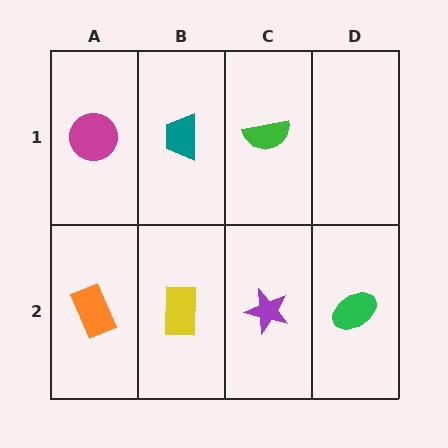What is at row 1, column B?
A teal trapezoid.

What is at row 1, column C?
A green semicircle.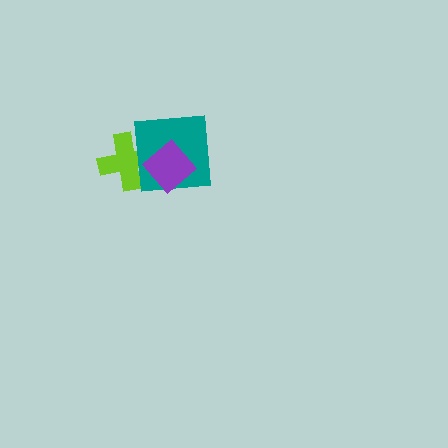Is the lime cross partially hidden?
Yes, it is partially covered by another shape.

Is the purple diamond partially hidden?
No, no other shape covers it.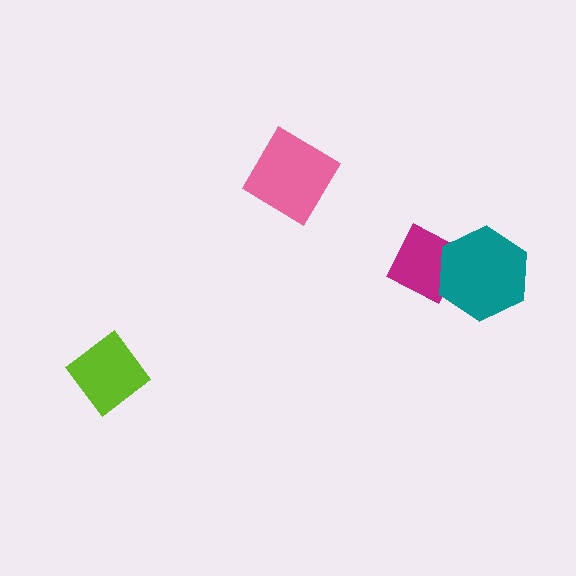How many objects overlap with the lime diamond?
0 objects overlap with the lime diamond.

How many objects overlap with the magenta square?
1 object overlaps with the magenta square.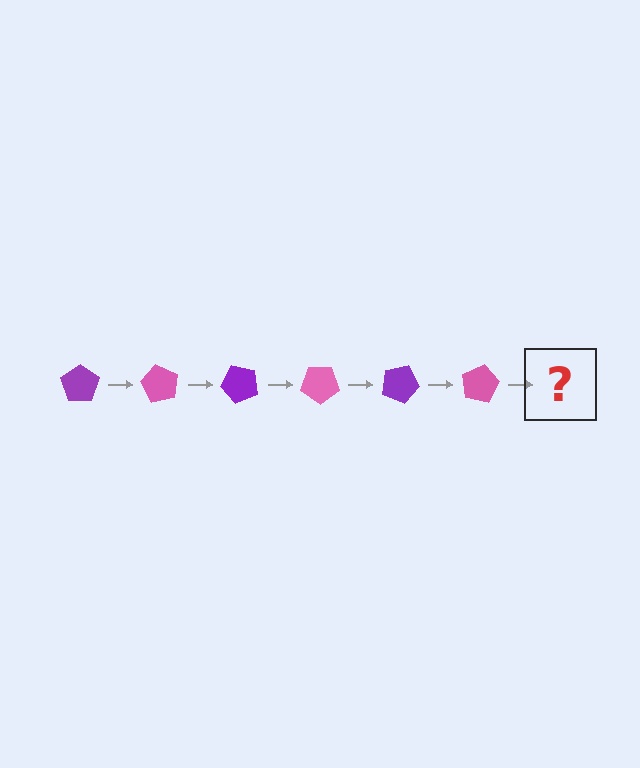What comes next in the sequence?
The next element should be a purple pentagon, rotated 360 degrees from the start.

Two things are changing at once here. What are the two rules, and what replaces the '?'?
The two rules are that it rotates 60 degrees each step and the color cycles through purple and pink. The '?' should be a purple pentagon, rotated 360 degrees from the start.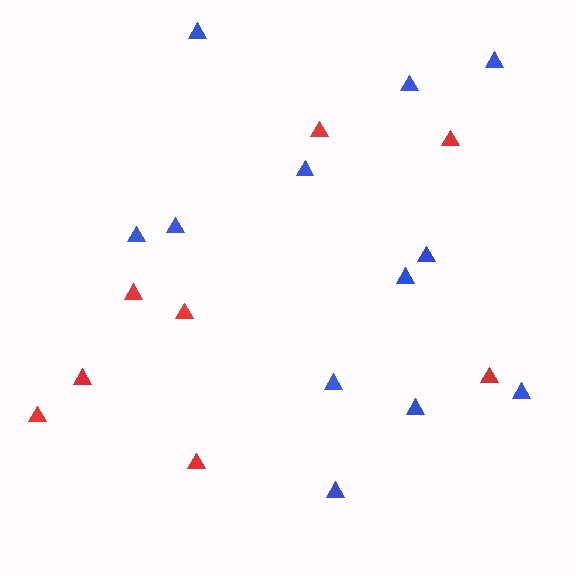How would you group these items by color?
There are 2 groups: one group of red triangles (8) and one group of blue triangles (12).